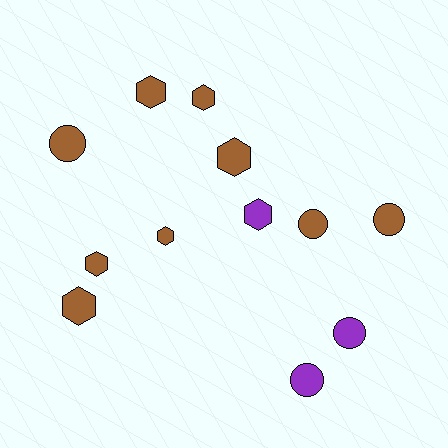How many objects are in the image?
There are 12 objects.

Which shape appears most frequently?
Hexagon, with 7 objects.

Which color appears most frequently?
Brown, with 9 objects.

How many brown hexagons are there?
There are 6 brown hexagons.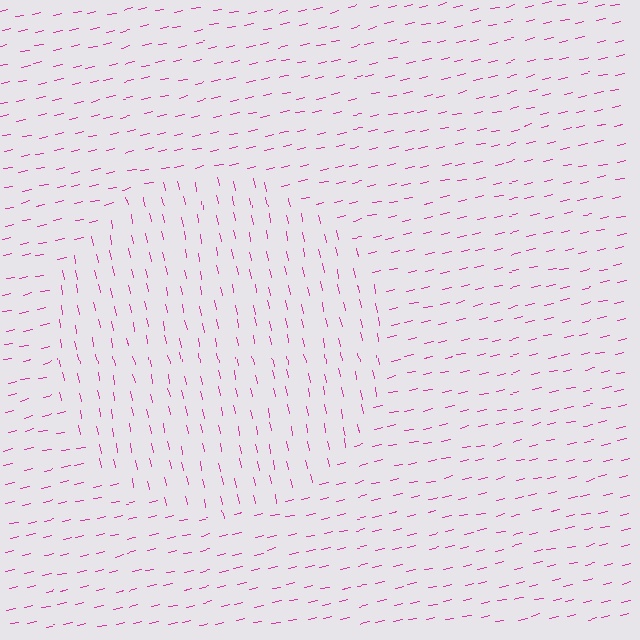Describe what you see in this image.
The image is filled with small magenta line segments. A circle region in the image has lines oriented differently from the surrounding lines, creating a visible texture boundary.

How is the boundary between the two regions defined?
The boundary is defined purely by a change in line orientation (approximately 89 degrees difference). All lines are the same color and thickness.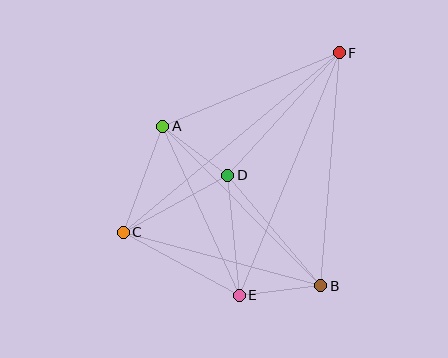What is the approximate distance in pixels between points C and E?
The distance between C and E is approximately 132 pixels.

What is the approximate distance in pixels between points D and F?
The distance between D and F is approximately 166 pixels.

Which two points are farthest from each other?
Points C and F are farthest from each other.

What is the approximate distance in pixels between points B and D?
The distance between B and D is approximately 145 pixels.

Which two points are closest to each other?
Points A and D are closest to each other.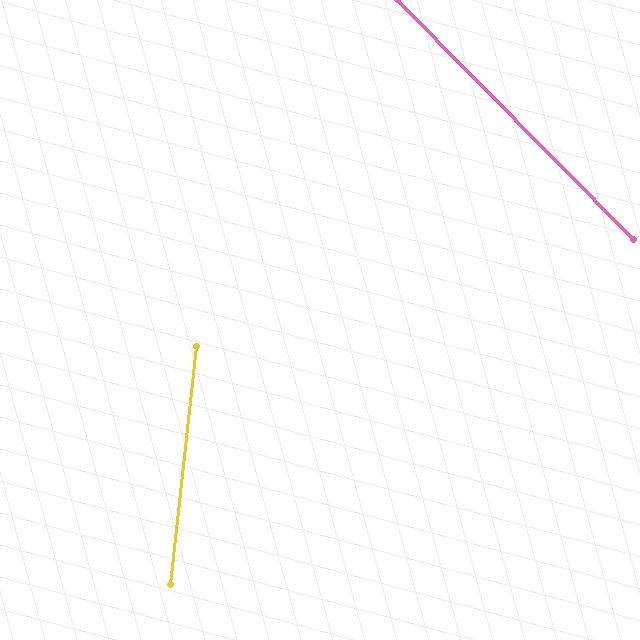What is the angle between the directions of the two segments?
Approximately 51 degrees.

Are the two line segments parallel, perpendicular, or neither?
Neither parallel nor perpendicular — they differ by about 51°.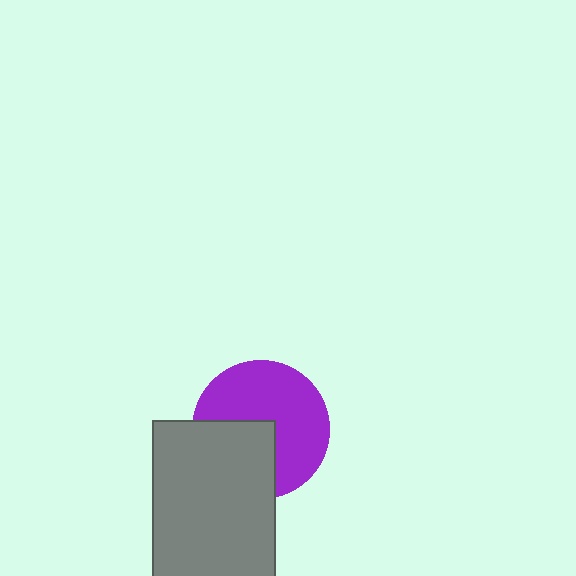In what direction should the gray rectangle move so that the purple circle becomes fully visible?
The gray rectangle should move toward the lower-left. That is the shortest direction to clear the overlap and leave the purple circle fully visible.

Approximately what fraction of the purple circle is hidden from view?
Roughly 37% of the purple circle is hidden behind the gray rectangle.